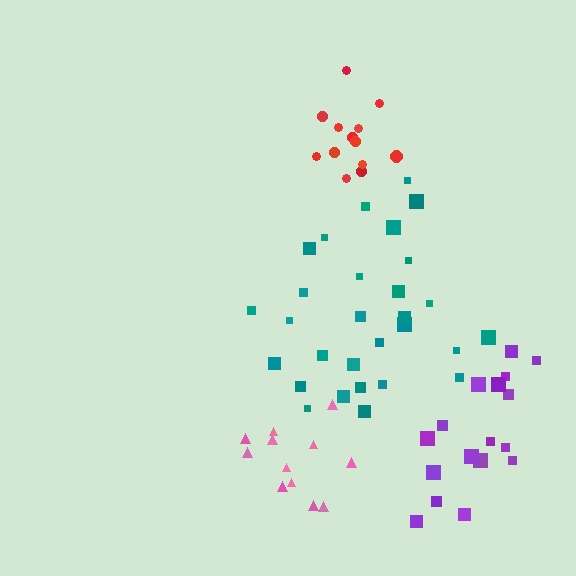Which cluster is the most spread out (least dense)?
Purple.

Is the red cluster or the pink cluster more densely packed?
Pink.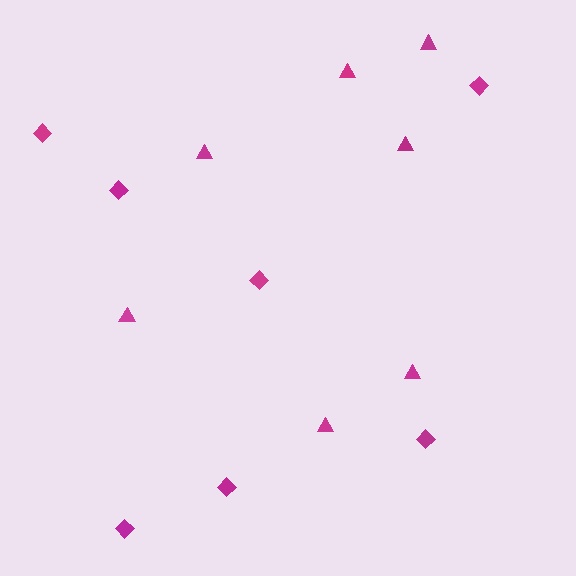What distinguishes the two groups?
There are 2 groups: one group of triangles (7) and one group of diamonds (7).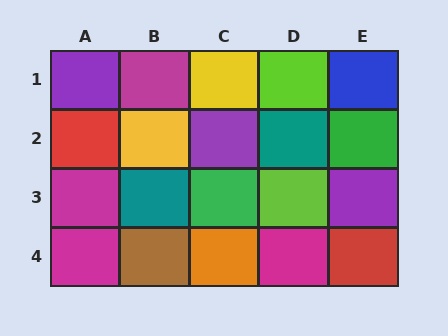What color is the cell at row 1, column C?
Yellow.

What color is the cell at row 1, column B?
Magenta.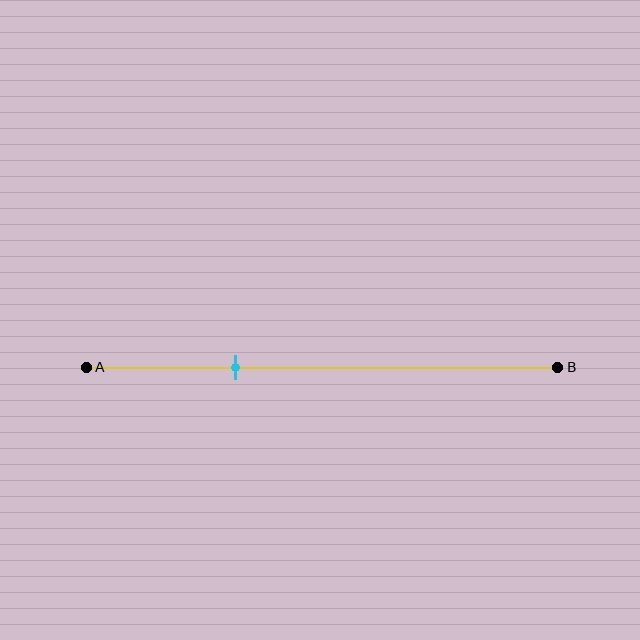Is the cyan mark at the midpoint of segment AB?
No, the mark is at about 30% from A, not at the 50% midpoint.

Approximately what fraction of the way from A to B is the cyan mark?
The cyan mark is approximately 30% of the way from A to B.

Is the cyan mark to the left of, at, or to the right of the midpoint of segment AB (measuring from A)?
The cyan mark is to the left of the midpoint of segment AB.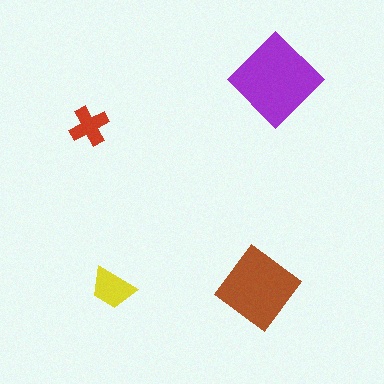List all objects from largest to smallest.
The purple diamond, the brown diamond, the yellow trapezoid, the red cross.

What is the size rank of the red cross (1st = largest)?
4th.